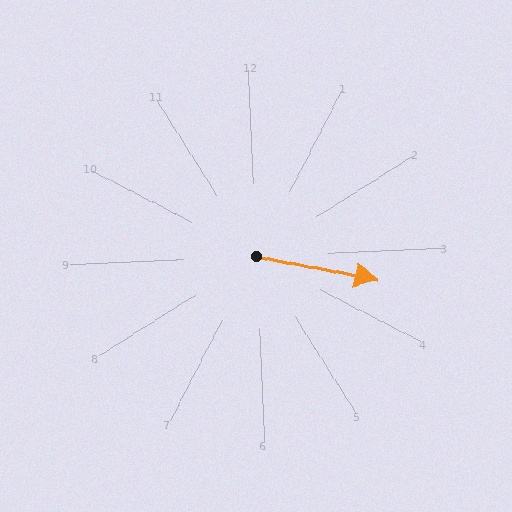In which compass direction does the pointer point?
East.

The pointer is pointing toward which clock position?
Roughly 3 o'clock.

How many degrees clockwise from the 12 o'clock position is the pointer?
Approximately 104 degrees.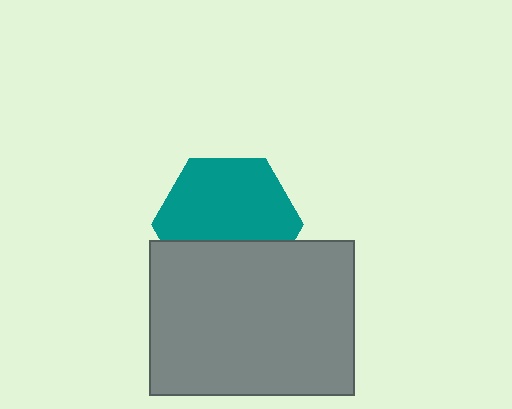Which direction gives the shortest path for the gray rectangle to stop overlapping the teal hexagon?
Moving down gives the shortest separation.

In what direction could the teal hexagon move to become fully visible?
The teal hexagon could move up. That would shift it out from behind the gray rectangle entirely.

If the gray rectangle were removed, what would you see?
You would see the complete teal hexagon.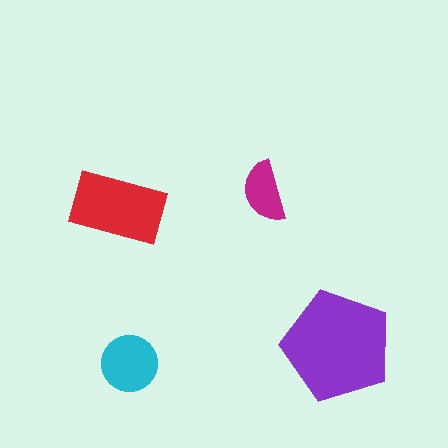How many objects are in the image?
There are 4 objects in the image.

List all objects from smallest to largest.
The magenta semicircle, the cyan circle, the red rectangle, the purple pentagon.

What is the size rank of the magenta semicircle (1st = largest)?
4th.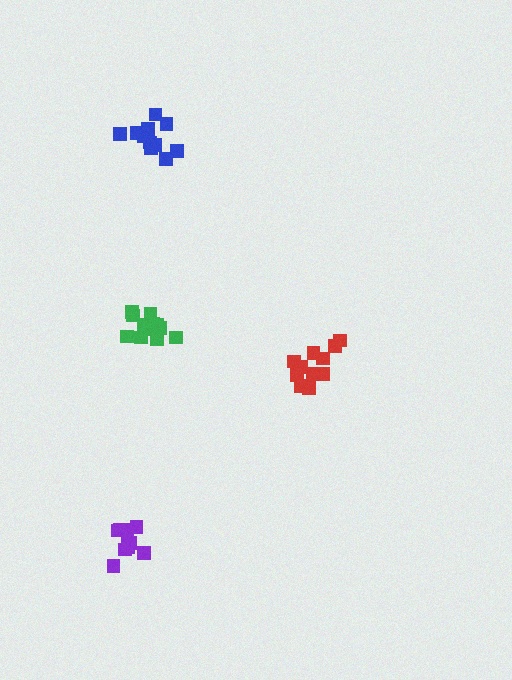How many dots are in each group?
Group 1: 10 dots, Group 2: 11 dots, Group 3: 16 dots, Group 4: 11 dots (48 total).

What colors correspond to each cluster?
The clusters are colored: purple, red, green, blue.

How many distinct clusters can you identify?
There are 4 distinct clusters.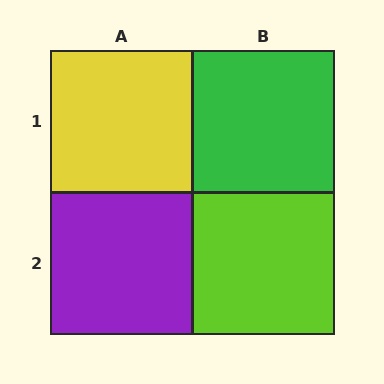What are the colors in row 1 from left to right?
Yellow, green.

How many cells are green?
1 cell is green.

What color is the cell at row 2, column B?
Lime.